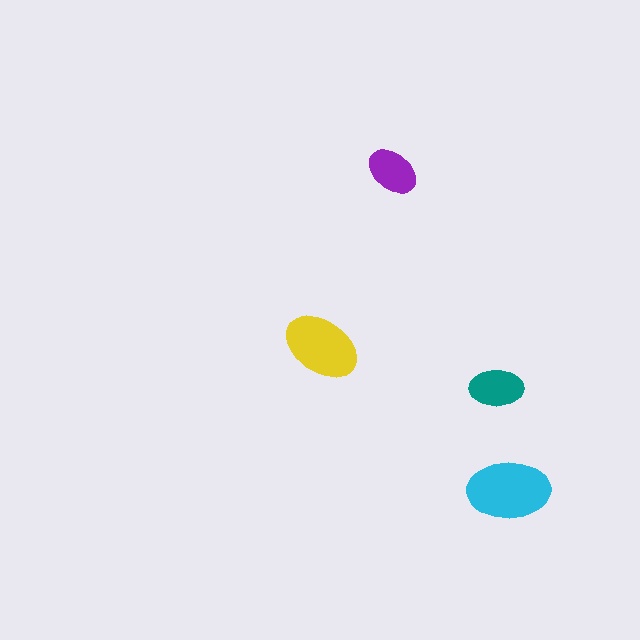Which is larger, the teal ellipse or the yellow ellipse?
The yellow one.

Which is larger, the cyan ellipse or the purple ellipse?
The cyan one.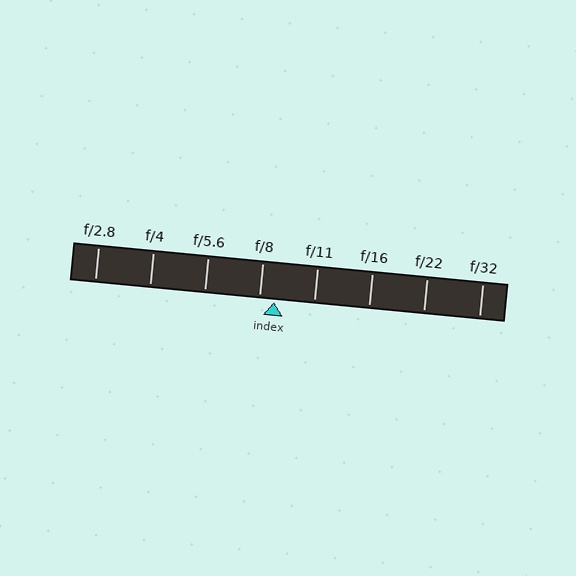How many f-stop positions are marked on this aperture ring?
There are 8 f-stop positions marked.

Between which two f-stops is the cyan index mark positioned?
The index mark is between f/8 and f/11.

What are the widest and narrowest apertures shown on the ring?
The widest aperture shown is f/2.8 and the narrowest is f/32.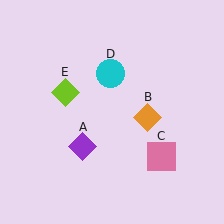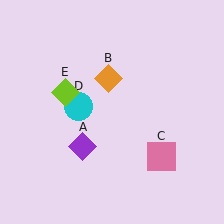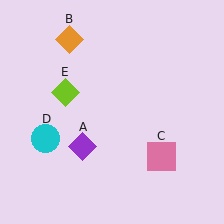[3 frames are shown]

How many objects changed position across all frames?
2 objects changed position: orange diamond (object B), cyan circle (object D).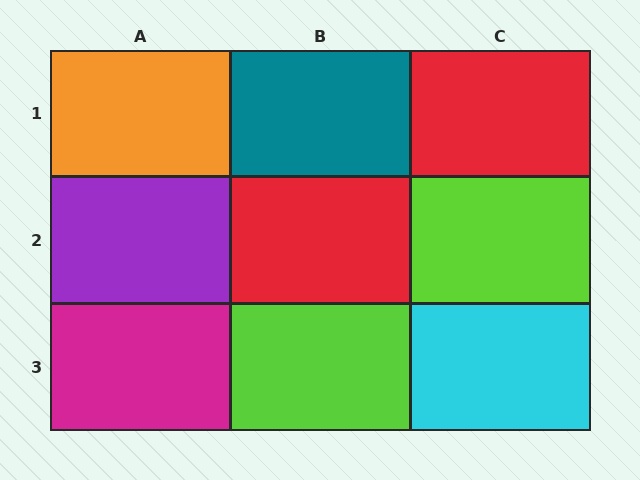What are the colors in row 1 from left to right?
Orange, teal, red.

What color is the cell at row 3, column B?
Lime.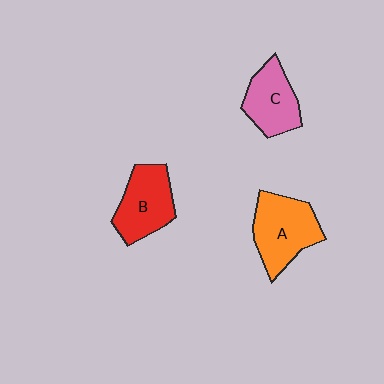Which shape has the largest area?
Shape A (orange).